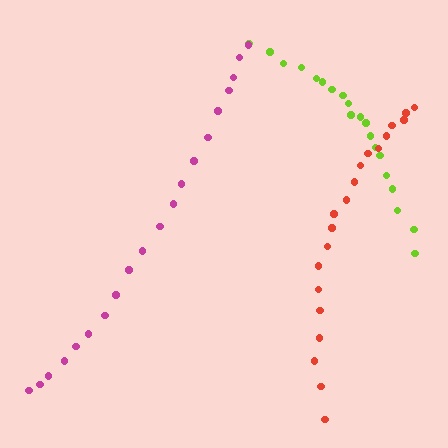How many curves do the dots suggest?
There are 3 distinct paths.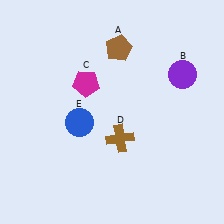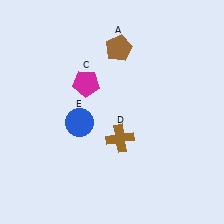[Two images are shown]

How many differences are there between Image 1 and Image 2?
There is 1 difference between the two images.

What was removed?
The purple circle (B) was removed in Image 2.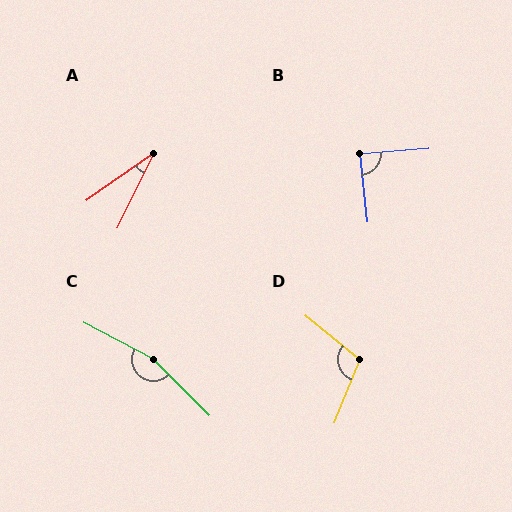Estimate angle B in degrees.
Approximately 88 degrees.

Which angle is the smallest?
A, at approximately 29 degrees.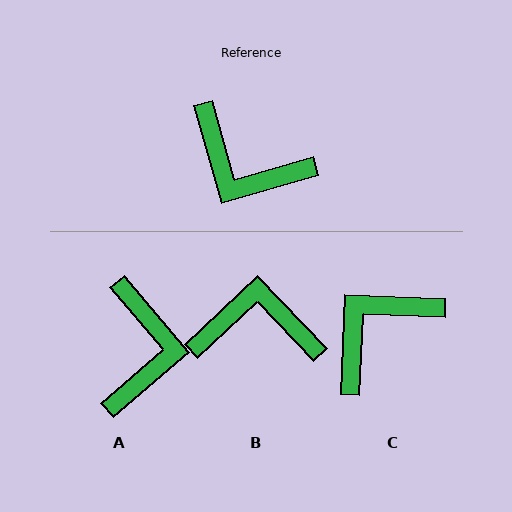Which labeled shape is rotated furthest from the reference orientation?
B, about 152 degrees away.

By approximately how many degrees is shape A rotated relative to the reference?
Approximately 115 degrees counter-clockwise.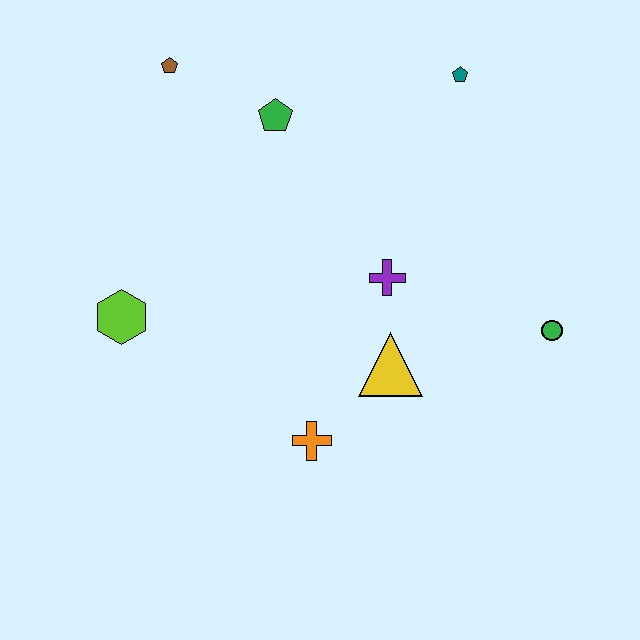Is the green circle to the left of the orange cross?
No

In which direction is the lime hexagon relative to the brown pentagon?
The lime hexagon is below the brown pentagon.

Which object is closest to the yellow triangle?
The purple cross is closest to the yellow triangle.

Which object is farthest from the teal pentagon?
The lime hexagon is farthest from the teal pentagon.